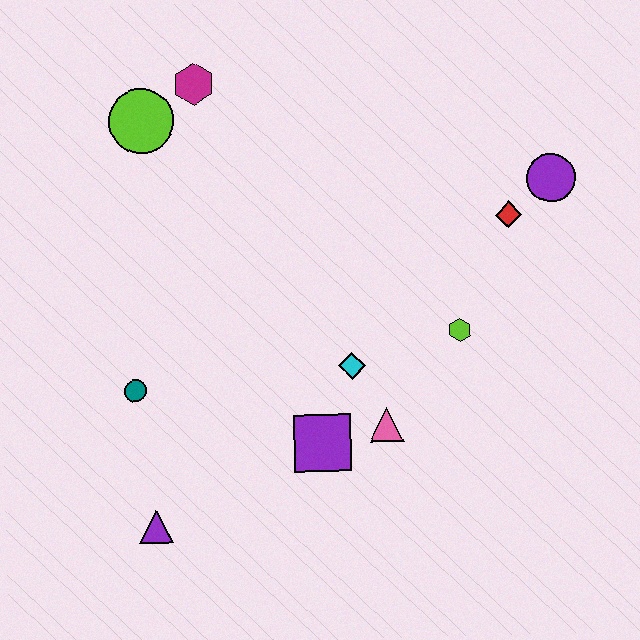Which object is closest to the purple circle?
The red diamond is closest to the purple circle.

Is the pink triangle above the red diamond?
No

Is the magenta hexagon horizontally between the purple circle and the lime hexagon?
No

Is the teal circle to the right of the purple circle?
No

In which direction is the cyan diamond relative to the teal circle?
The cyan diamond is to the right of the teal circle.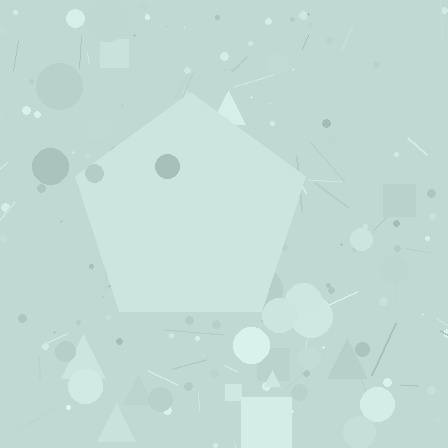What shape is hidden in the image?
A pentagon is hidden in the image.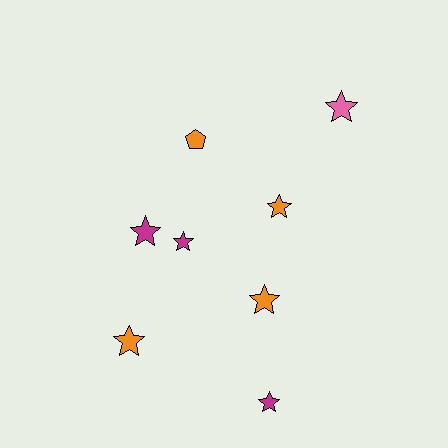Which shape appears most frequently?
Star, with 7 objects.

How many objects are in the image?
There are 8 objects.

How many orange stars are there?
There are 3 orange stars.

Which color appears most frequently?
Orange, with 4 objects.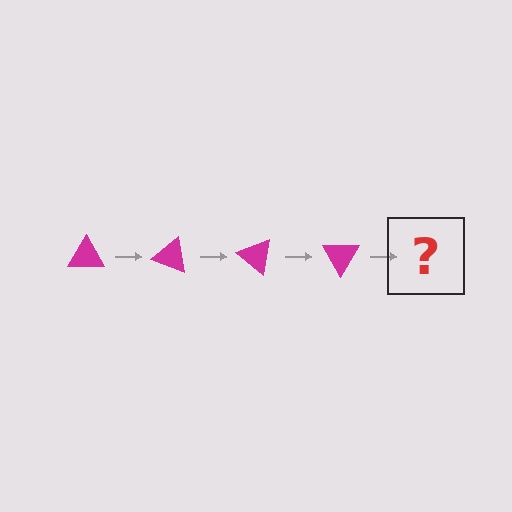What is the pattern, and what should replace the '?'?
The pattern is that the triangle rotates 20 degrees each step. The '?' should be a magenta triangle rotated 80 degrees.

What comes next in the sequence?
The next element should be a magenta triangle rotated 80 degrees.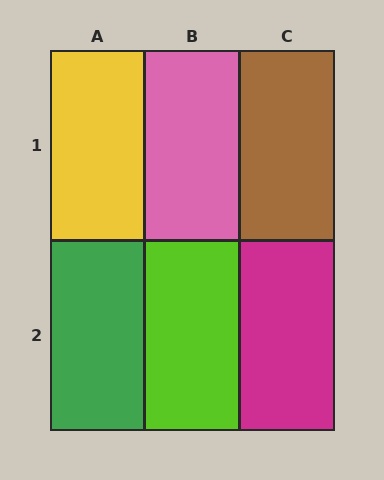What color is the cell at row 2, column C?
Magenta.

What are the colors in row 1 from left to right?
Yellow, pink, brown.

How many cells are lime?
1 cell is lime.